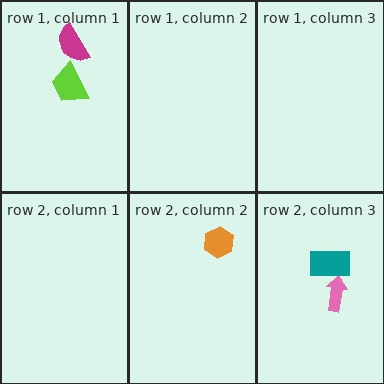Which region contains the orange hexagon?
The row 2, column 2 region.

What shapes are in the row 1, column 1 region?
The lime trapezoid, the magenta semicircle.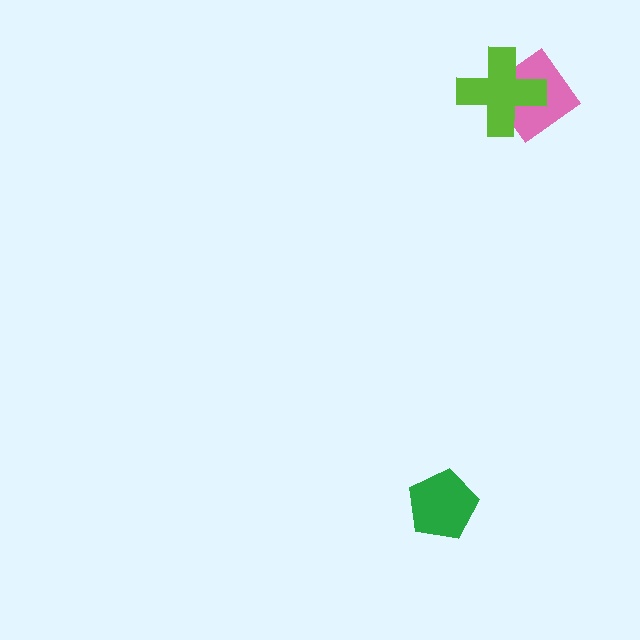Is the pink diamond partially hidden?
Yes, it is partially covered by another shape.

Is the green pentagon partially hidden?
No, no other shape covers it.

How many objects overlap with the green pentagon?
0 objects overlap with the green pentagon.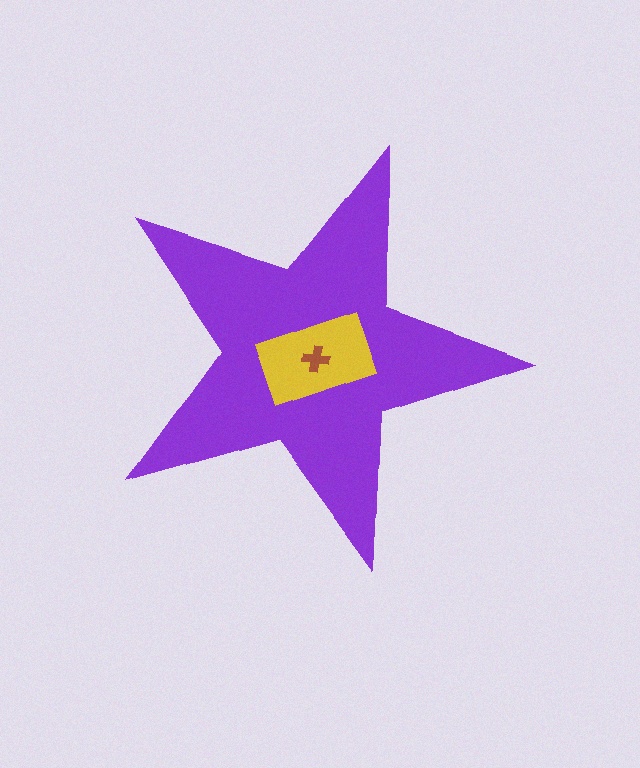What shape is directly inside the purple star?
The yellow rectangle.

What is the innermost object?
The brown cross.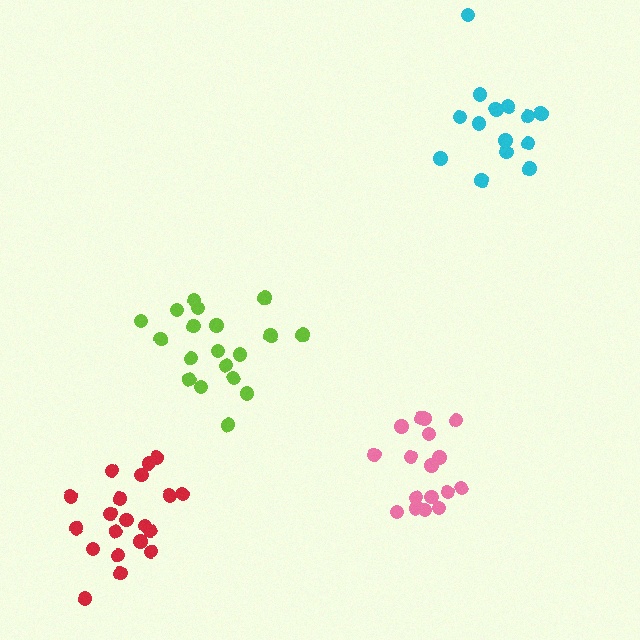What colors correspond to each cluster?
The clusters are colored: lime, pink, red, cyan.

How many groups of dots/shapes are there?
There are 4 groups.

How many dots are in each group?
Group 1: 19 dots, Group 2: 17 dots, Group 3: 20 dots, Group 4: 14 dots (70 total).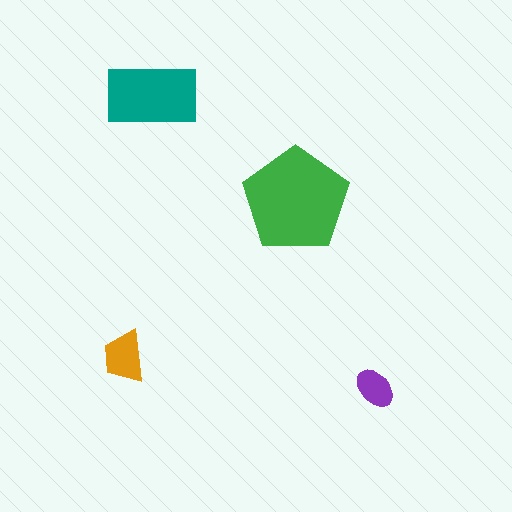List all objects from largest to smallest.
The green pentagon, the teal rectangle, the orange trapezoid, the purple ellipse.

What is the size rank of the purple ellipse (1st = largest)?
4th.